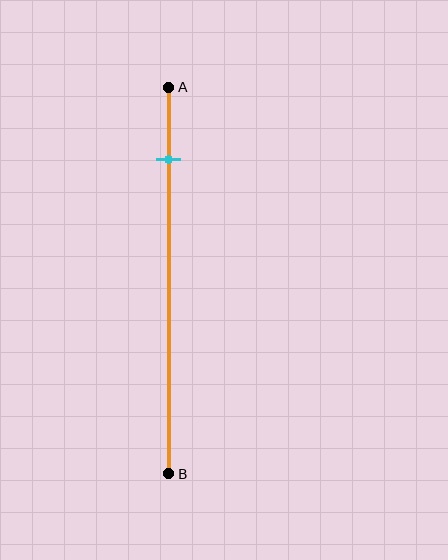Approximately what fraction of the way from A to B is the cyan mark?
The cyan mark is approximately 20% of the way from A to B.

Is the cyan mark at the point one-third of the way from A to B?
No, the mark is at about 20% from A, not at the 33% one-third point.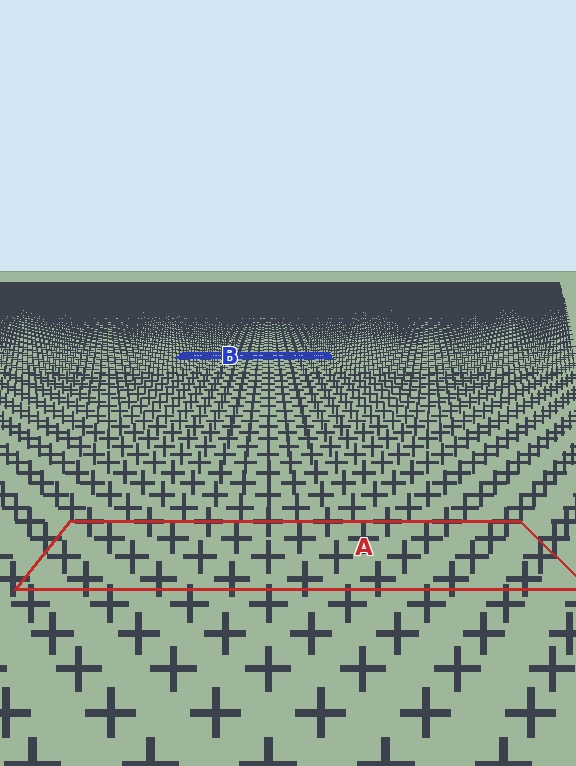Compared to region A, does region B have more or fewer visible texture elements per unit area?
Region B has more texture elements per unit area — they are packed more densely because it is farther away.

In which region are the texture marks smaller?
The texture marks are smaller in region B, because it is farther away.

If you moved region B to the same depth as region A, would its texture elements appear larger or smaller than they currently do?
They would appear larger. At a closer depth, the same texture elements are projected at a bigger on-screen size.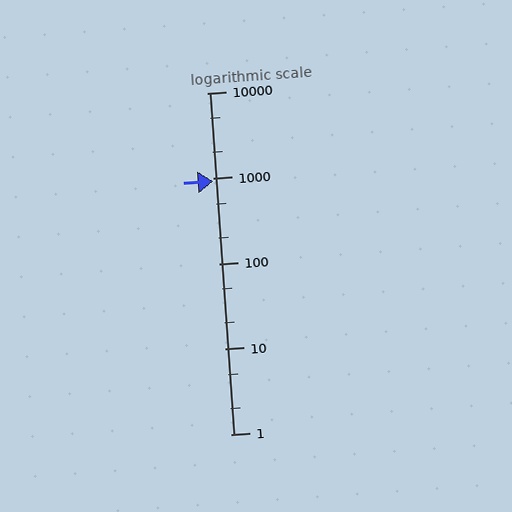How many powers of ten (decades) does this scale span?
The scale spans 4 decades, from 1 to 10000.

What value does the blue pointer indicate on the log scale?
The pointer indicates approximately 930.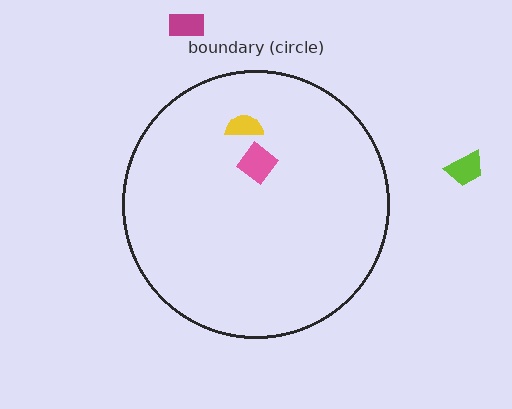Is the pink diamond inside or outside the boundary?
Inside.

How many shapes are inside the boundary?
2 inside, 2 outside.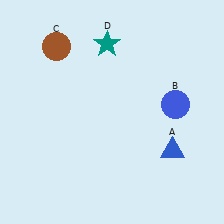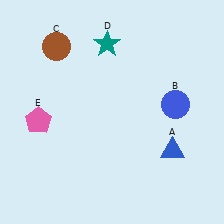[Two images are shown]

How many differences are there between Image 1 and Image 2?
There is 1 difference between the two images.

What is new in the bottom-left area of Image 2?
A pink pentagon (E) was added in the bottom-left area of Image 2.